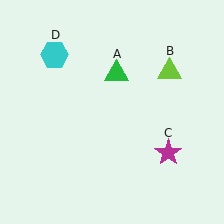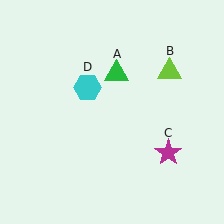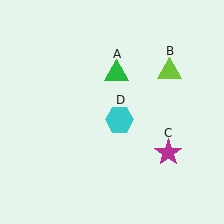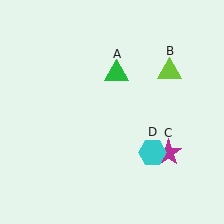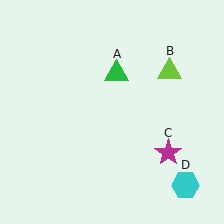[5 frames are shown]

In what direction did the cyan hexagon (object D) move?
The cyan hexagon (object D) moved down and to the right.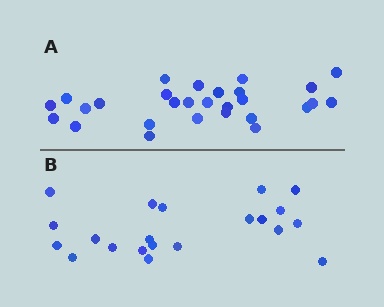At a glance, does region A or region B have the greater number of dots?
Region A (the top region) has more dots.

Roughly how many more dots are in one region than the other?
Region A has roughly 8 or so more dots than region B.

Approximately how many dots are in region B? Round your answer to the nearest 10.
About 20 dots. (The exact count is 21, which rounds to 20.)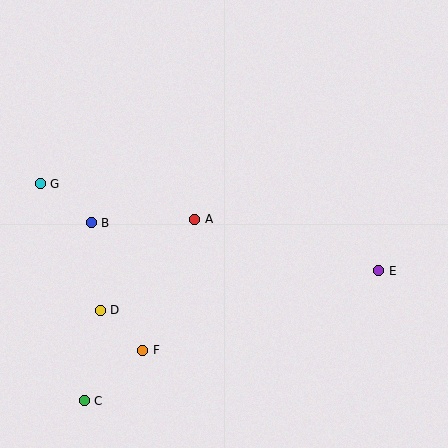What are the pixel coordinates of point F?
Point F is at (143, 350).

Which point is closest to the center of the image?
Point A at (195, 219) is closest to the center.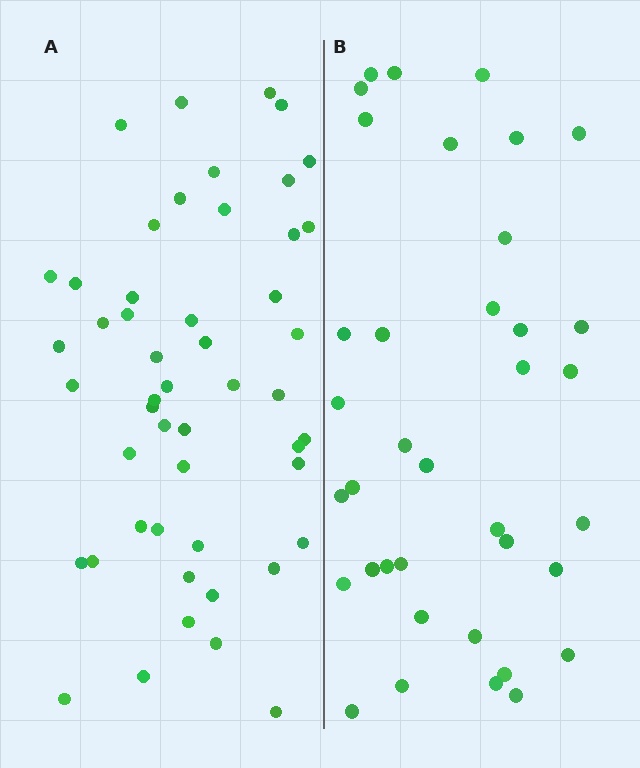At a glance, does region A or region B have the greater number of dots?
Region A (the left region) has more dots.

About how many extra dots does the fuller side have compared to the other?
Region A has approximately 15 more dots than region B.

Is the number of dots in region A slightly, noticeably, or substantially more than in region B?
Region A has noticeably more, but not dramatically so. The ratio is roughly 1.4 to 1.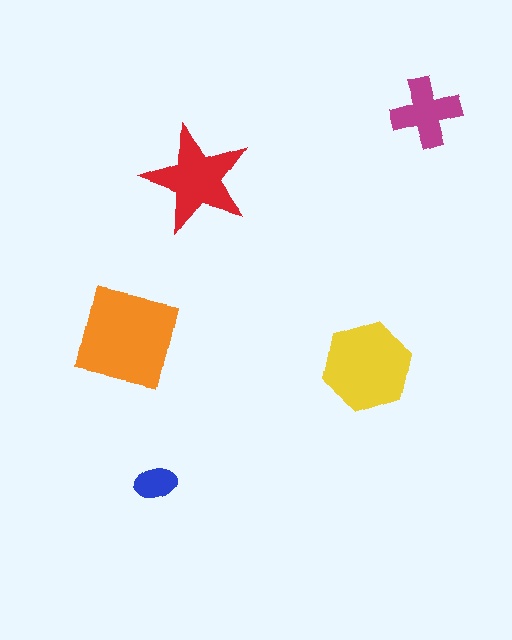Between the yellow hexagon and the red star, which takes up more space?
The yellow hexagon.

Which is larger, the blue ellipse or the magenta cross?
The magenta cross.